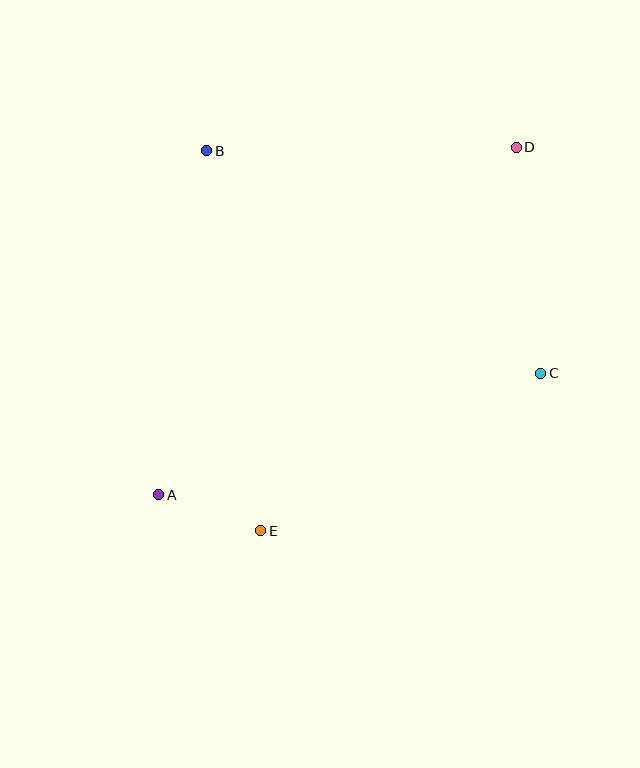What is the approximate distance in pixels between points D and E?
The distance between D and E is approximately 461 pixels.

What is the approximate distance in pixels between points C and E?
The distance between C and E is approximately 322 pixels.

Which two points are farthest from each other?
Points A and D are farthest from each other.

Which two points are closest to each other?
Points A and E are closest to each other.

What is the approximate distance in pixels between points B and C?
The distance between B and C is approximately 401 pixels.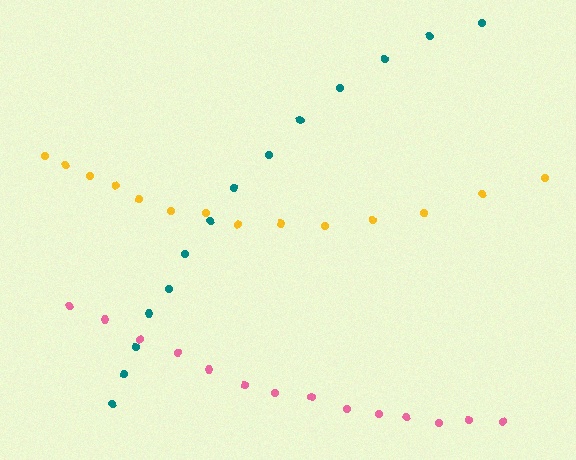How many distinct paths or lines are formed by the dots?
There are 3 distinct paths.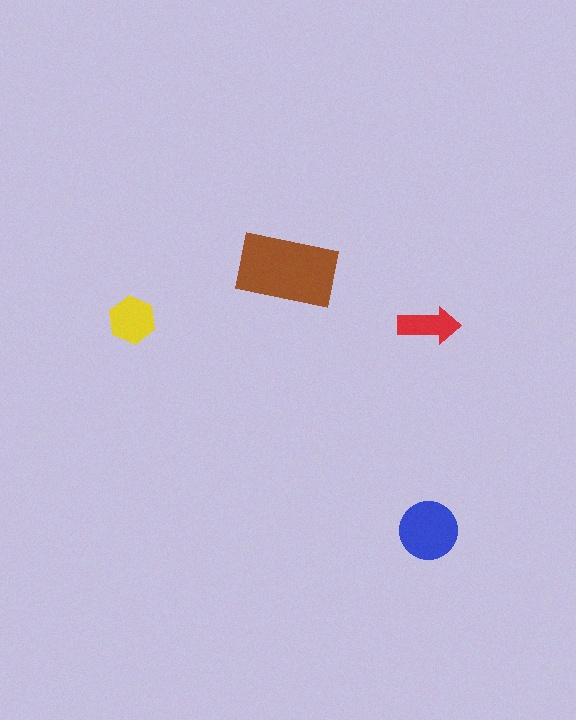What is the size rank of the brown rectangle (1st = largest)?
1st.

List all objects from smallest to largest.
The red arrow, the yellow hexagon, the blue circle, the brown rectangle.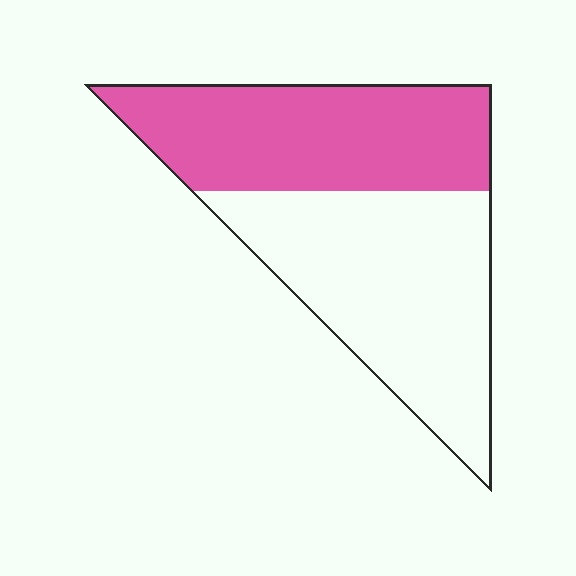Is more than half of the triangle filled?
No.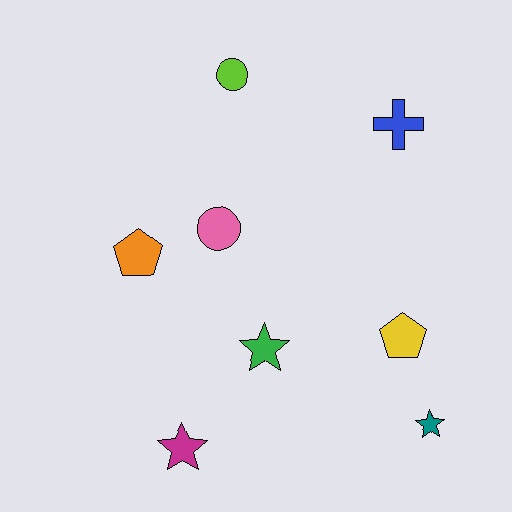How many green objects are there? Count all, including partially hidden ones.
There is 1 green object.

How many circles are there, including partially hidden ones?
There are 2 circles.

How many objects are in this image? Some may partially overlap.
There are 8 objects.